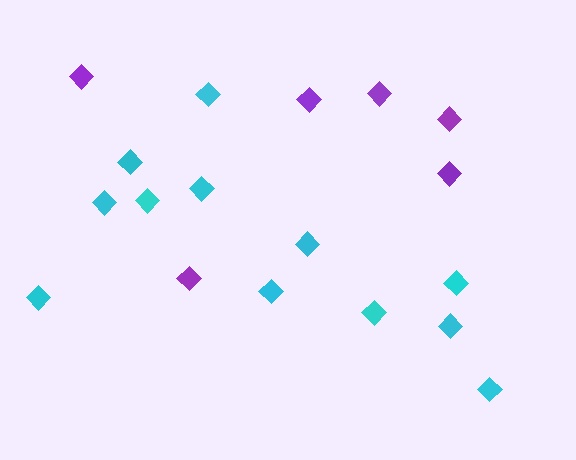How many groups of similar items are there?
There are 2 groups: one group of cyan diamonds (12) and one group of purple diamonds (6).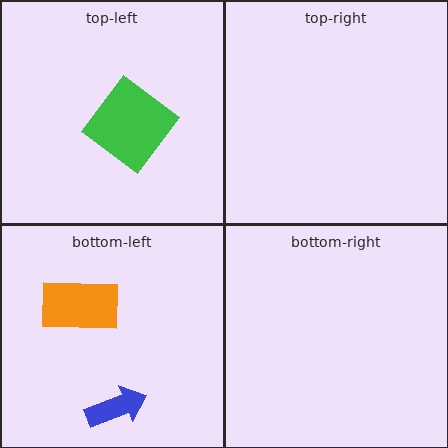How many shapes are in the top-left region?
1.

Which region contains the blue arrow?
The bottom-left region.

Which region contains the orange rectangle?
The bottom-left region.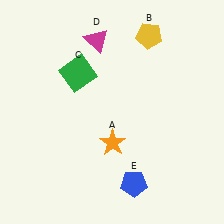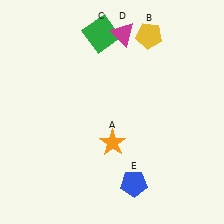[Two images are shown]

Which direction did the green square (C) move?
The green square (C) moved up.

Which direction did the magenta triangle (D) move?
The magenta triangle (D) moved right.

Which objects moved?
The objects that moved are: the green square (C), the magenta triangle (D).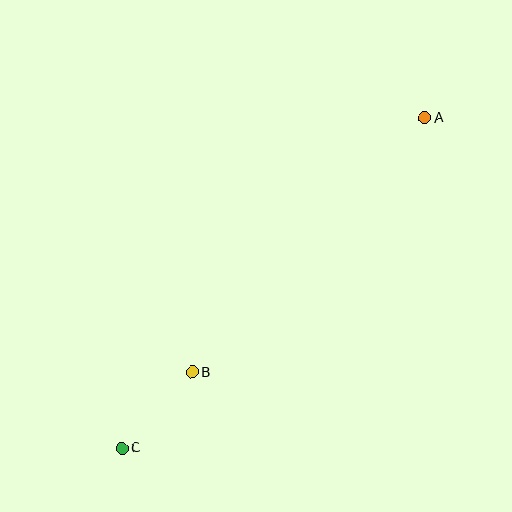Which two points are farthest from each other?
Points A and C are farthest from each other.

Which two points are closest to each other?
Points B and C are closest to each other.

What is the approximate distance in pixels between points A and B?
The distance between A and B is approximately 344 pixels.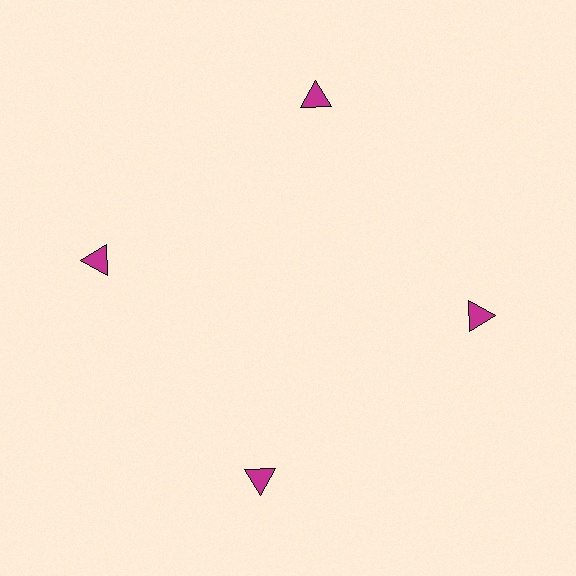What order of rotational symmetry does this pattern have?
This pattern has 4-fold rotational symmetry.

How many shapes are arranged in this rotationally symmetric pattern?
There are 4 shapes, arranged in 4 groups of 1.